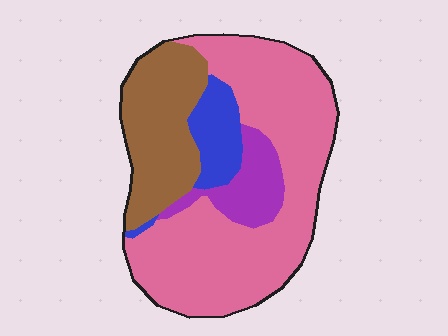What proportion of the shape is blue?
Blue covers about 10% of the shape.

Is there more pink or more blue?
Pink.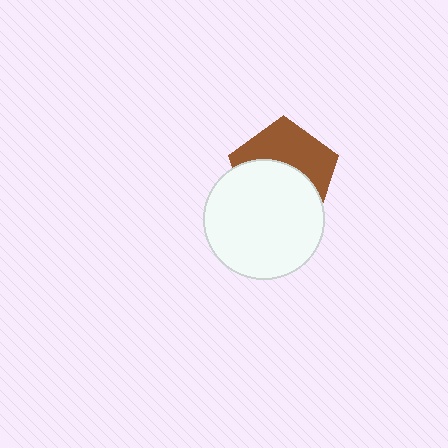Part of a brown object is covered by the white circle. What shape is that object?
It is a pentagon.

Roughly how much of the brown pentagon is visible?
About half of it is visible (roughly 47%).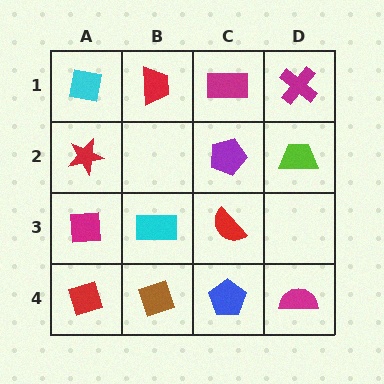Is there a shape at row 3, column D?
No, that cell is empty.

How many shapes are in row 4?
4 shapes.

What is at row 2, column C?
A purple pentagon.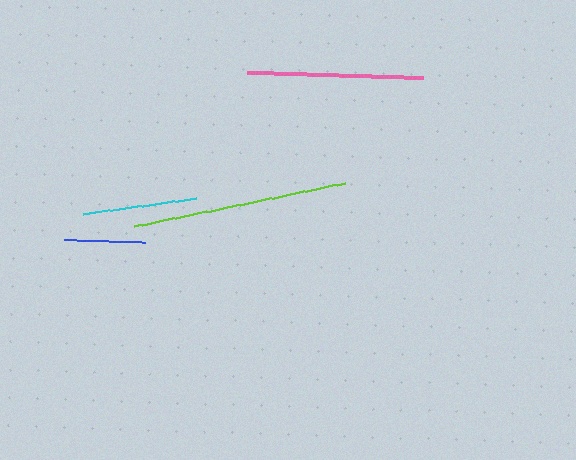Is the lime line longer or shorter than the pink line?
The lime line is longer than the pink line.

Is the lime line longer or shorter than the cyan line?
The lime line is longer than the cyan line.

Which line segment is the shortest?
The blue line is the shortest at approximately 82 pixels.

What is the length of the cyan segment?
The cyan segment is approximately 114 pixels long.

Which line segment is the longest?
The lime line is the longest at approximately 216 pixels.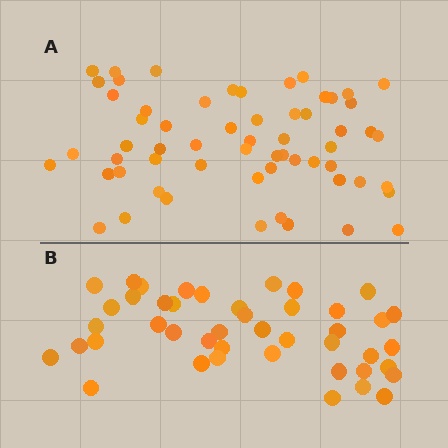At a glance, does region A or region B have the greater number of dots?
Region A (the top region) has more dots.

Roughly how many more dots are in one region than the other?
Region A has approximately 15 more dots than region B.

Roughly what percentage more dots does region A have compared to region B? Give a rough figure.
About 35% more.